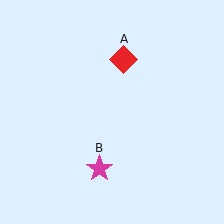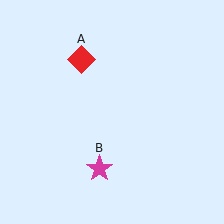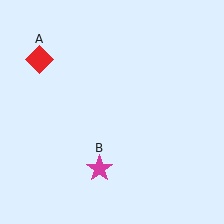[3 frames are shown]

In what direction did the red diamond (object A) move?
The red diamond (object A) moved left.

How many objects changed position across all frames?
1 object changed position: red diamond (object A).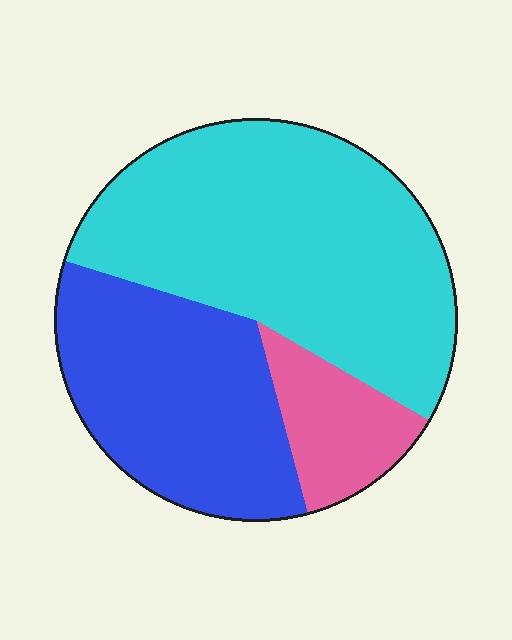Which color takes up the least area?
Pink, at roughly 10%.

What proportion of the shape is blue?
Blue covers 34% of the shape.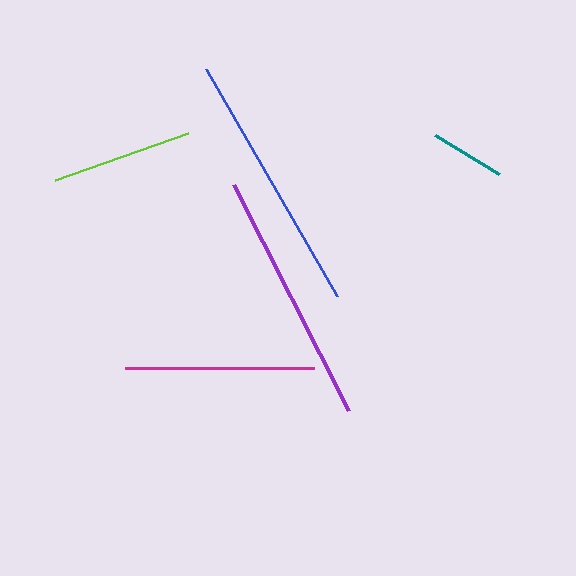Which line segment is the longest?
The blue line is the longest at approximately 262 pixels.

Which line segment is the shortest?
The teal line is the shortest at approximately 75 pixels.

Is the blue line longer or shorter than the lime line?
The blue line is longer than the lime line.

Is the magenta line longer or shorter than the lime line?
The magenta line is longer than the lime line.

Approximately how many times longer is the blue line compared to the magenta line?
The blue line is approximately 1.4 times the length of the magenta line.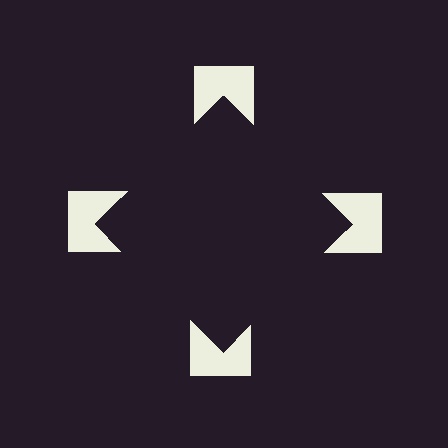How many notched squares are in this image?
There are 4 — one at each vertex of the illusory square.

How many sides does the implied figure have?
4 sides.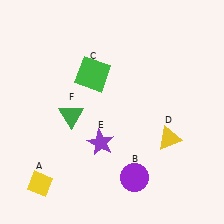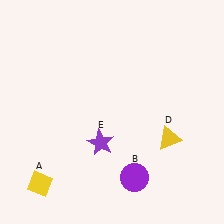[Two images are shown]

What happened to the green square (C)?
The green square (C) was removed in Image 2. It was in the top-left area of Image 1.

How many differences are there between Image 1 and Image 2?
There are 2 differences between the two images.